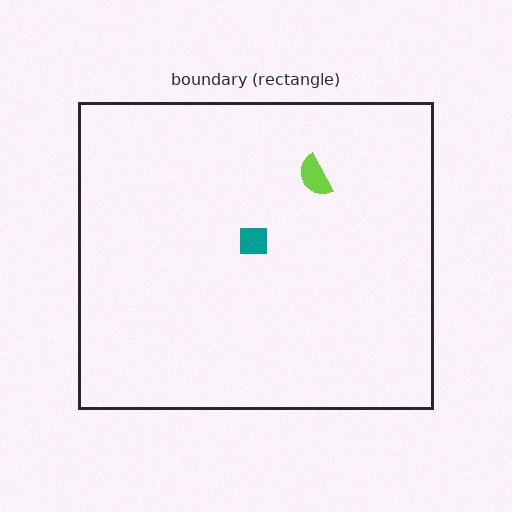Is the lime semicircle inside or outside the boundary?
Inside.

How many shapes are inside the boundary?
2 inside, 0 outside.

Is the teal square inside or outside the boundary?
Inside.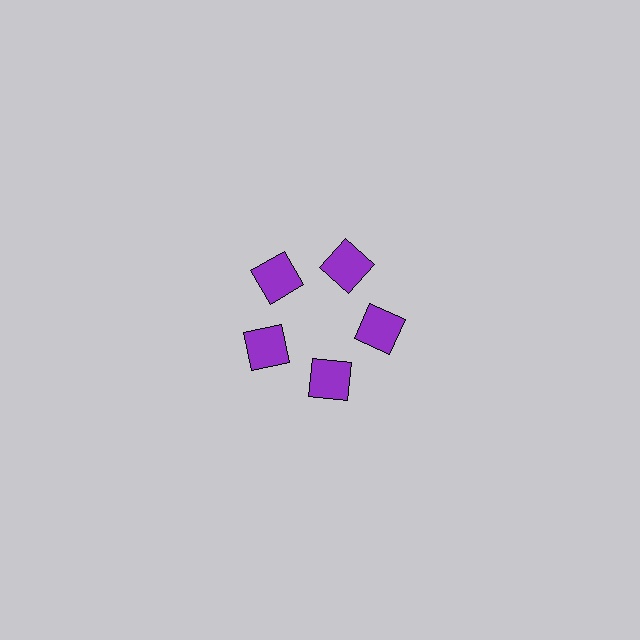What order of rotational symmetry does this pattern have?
This pattern has 5-fold rotational symmetry.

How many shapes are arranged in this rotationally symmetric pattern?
There are 5 shapes, arranged in 5 groups of 1.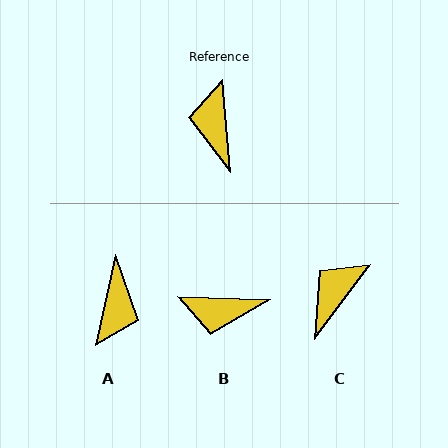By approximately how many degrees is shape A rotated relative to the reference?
Approximately 163 degrees counter-clockwise.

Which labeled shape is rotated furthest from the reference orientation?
A, about 163 degrees away.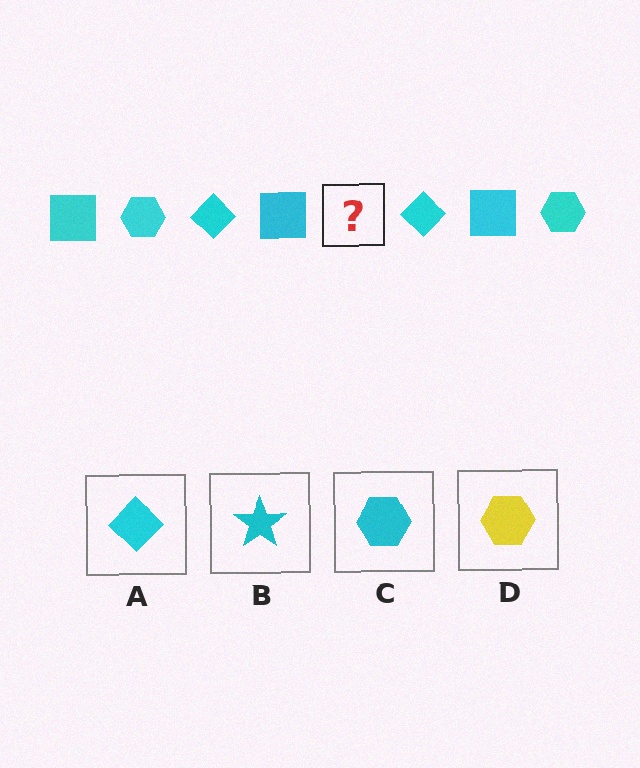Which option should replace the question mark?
Option C.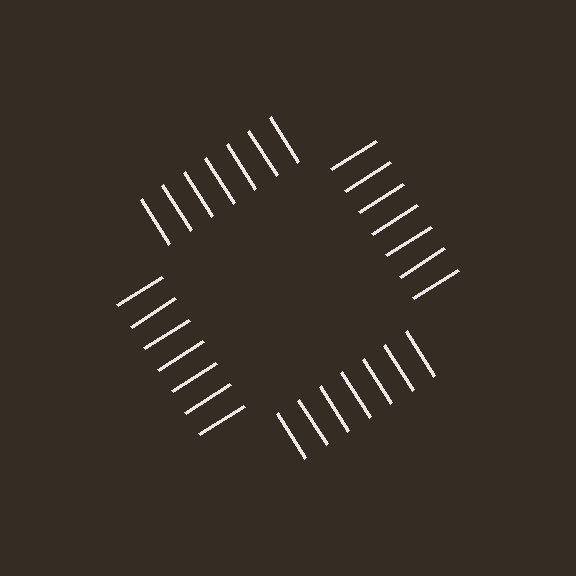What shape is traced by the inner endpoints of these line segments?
An illusory square — the line segments terminate on its edges but no continuous stroke is drawn.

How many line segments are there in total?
28 — 7 along each of the 4 edges.